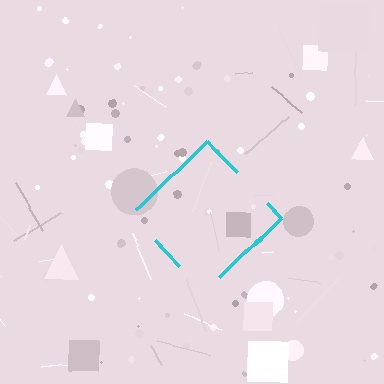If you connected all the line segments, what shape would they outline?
They would outline a diamond.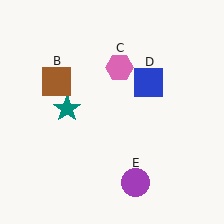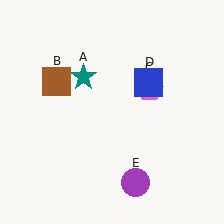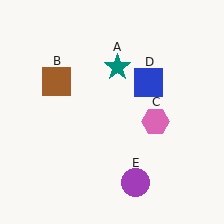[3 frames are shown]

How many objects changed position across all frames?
2 objects changed position: teal star (object A), pink hexagon (object C).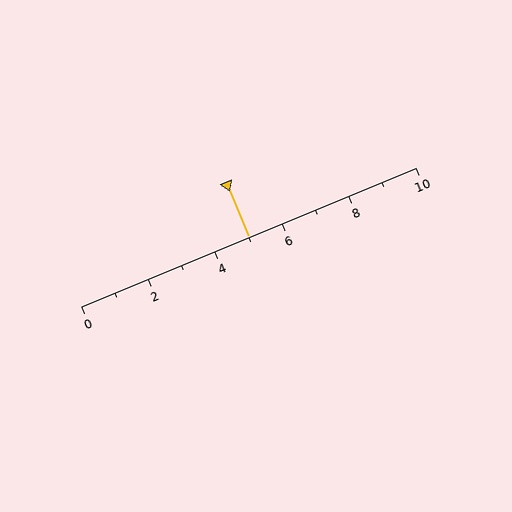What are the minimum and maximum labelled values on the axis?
The axis runs from 0 to 10.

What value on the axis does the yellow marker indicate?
The marker indicates approximately 5.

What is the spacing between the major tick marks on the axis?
The major ticks are spaced 2 apart.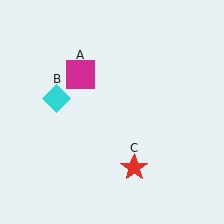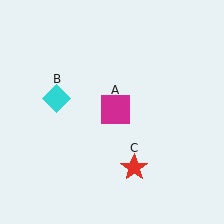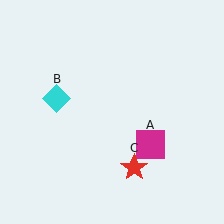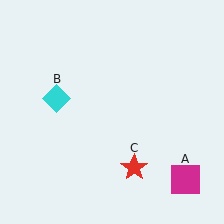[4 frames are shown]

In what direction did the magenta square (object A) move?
The magenta square (object A) moved down and to the right.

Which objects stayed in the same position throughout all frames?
Cyan diamond (object B) and red star (object C) remained stationary.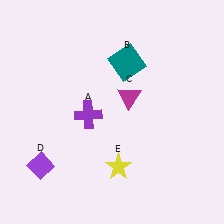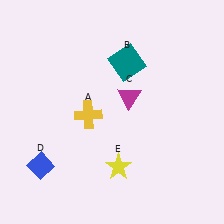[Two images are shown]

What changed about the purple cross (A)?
In Image 1, A is purple. In Image 2, it changed to yellow.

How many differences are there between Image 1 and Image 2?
There are 2 differences between the two images.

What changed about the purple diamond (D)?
In Image 1, D is purple. In Image 2, it changed to blue.